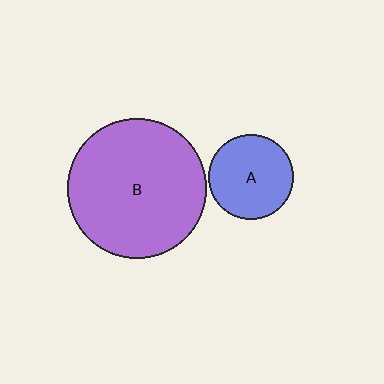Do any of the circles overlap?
No, none of the circles overlap.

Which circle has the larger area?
Circle B (purple).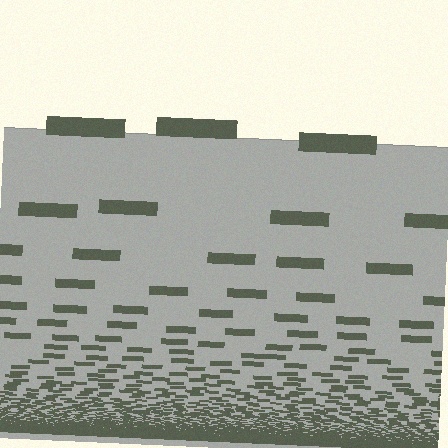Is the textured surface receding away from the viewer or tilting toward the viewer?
The surface appears to tilt toward the viewer. Texture elements get larger and sparser toward the top.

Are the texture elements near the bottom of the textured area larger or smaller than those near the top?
Smaller. The gradient is inverted — elements near the bottom are smaller and denser.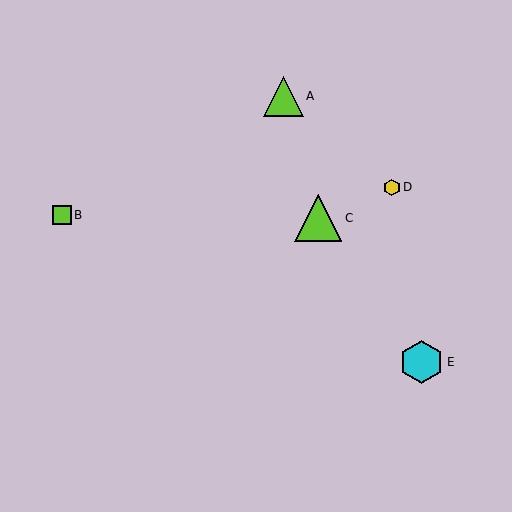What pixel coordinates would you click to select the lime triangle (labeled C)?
Click at (318, 218) to select the lime triangle C.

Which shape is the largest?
The lime triangle (labeled C) is the largest.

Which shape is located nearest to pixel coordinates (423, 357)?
The cyan hexagon (labeled E) at (422, 362) is nearest to that location.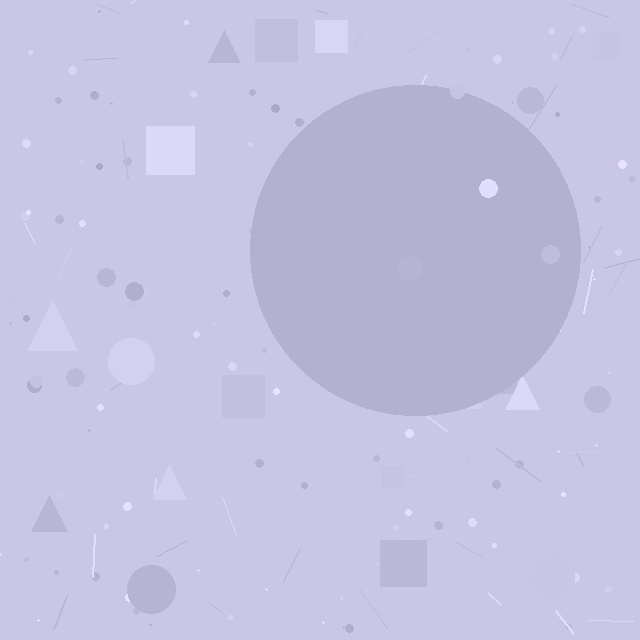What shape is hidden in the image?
A circle is hidden in the image.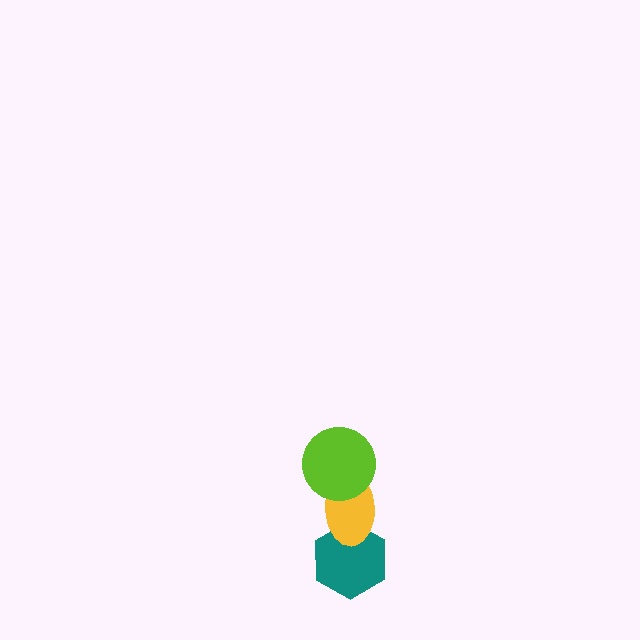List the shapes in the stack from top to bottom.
From top to bottom: the lime circle, the yellow ellipse, the teal hexagon.